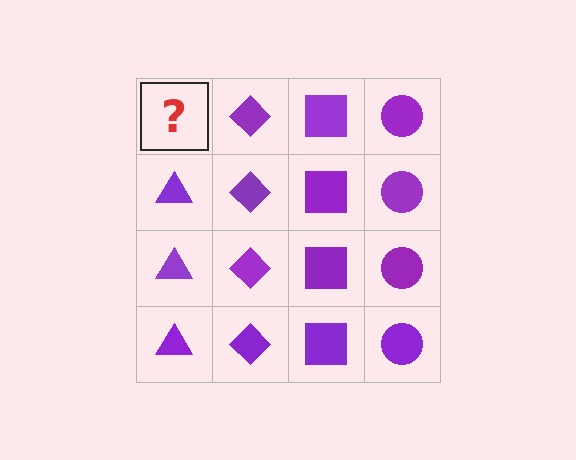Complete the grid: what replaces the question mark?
The question mark should be replaced with a purple triangle.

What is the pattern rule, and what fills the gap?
The rule is that each column has a consistent shape. The gap should be filled with a purple triangle.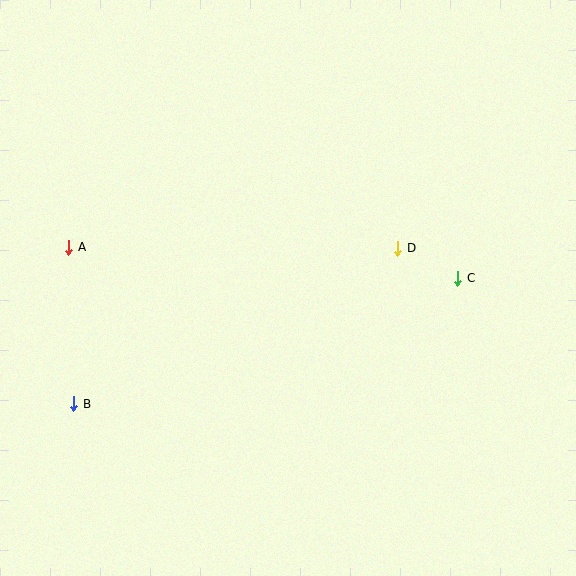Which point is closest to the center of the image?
Point D at (398, 248) is closest to the center.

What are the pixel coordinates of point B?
Point B is at (74, 404).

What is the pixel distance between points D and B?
The distance between D and B is 360 pixels.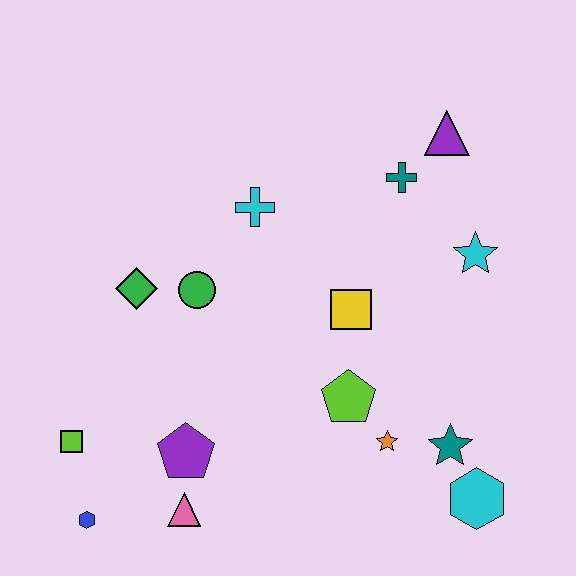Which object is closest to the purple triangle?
The teal cross is closest to the purple triangle.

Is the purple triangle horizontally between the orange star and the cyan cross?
No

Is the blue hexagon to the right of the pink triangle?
No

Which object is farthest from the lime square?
The purple triangle is farthest from the lime square.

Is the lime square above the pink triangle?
Yes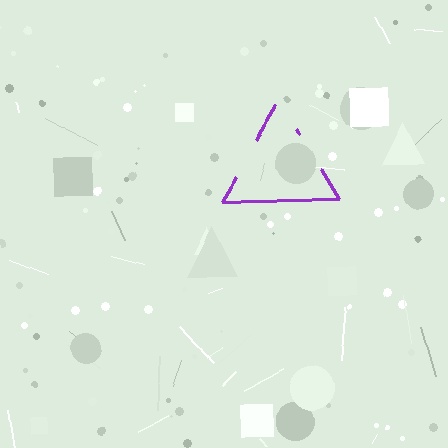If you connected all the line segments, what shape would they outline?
They would outline a triangle.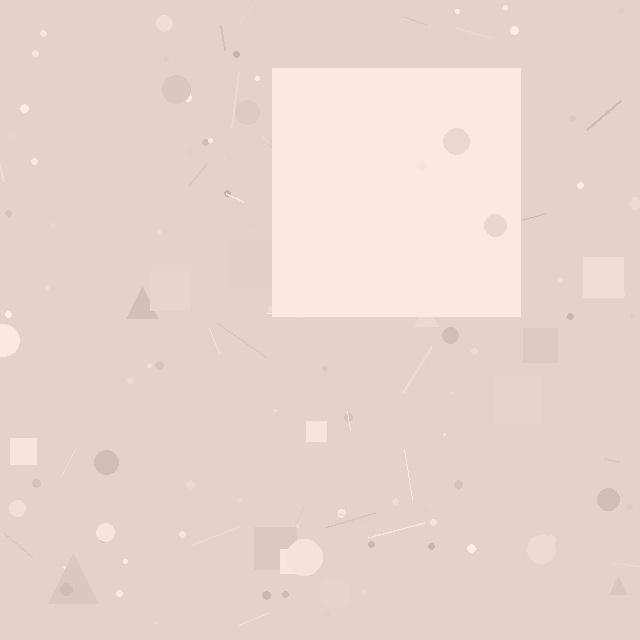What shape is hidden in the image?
A square is hidden in the image.